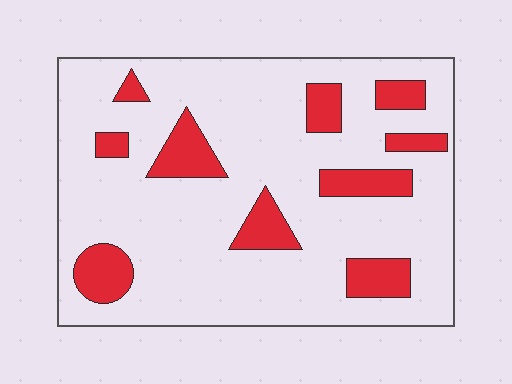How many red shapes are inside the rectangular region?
10.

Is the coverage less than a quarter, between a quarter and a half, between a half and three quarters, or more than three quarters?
Less than a quarter.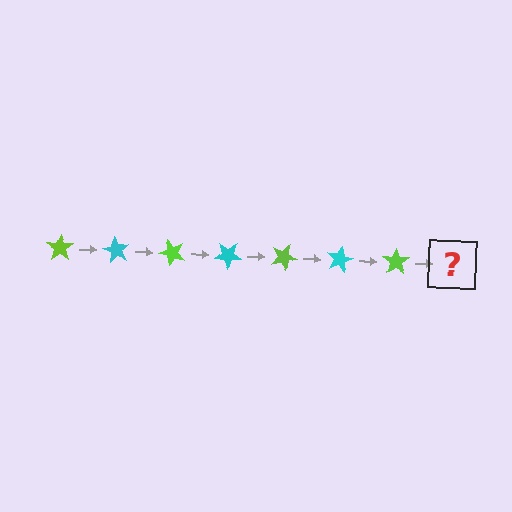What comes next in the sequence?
The next element should be a cyan star, rotated 420 degrees from the start.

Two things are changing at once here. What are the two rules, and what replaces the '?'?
The two rules are that it rotates 60 degrees each step and the color cycles through lime and cyan. The '?' should be a cyan star, rotated 420 degrees from the start.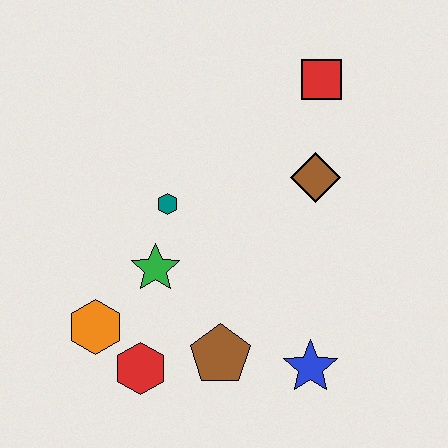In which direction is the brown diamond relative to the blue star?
The brown diamond is above the blue star.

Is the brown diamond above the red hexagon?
Yes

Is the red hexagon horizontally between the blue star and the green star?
No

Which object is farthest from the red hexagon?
The red square is farthest from the red hexagon.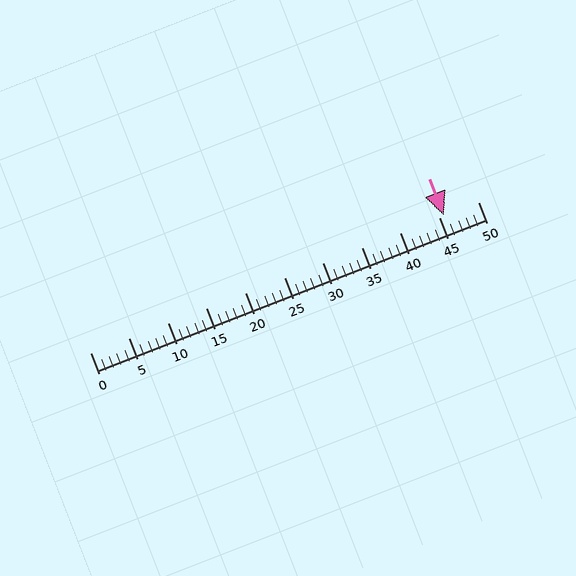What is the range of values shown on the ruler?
The ruler shows values from 0 to 50.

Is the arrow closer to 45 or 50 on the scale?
The arrow is closer to 45.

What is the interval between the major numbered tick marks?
The major tick marks are spaced 5 units apart.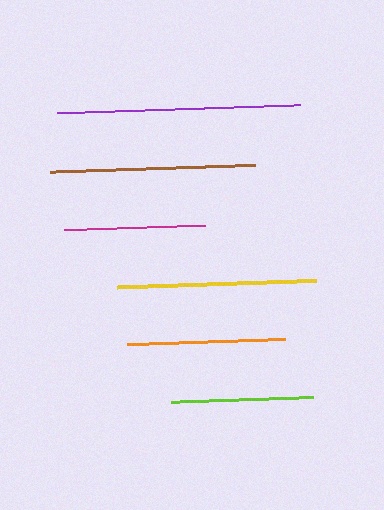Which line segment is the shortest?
The magenta line is the shortest at approximately 140 pixels.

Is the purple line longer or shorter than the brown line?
The purple line is longer than the brown line.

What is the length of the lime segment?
The lime segment is approximately 142 pixels long.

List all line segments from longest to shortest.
From longest to shortest: purple, brown, yellow, orange, lime, magenta.